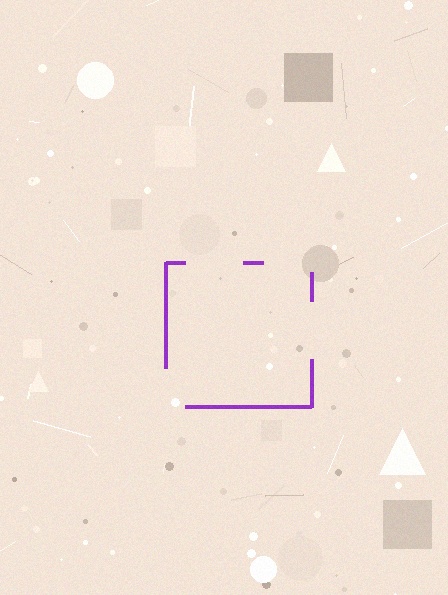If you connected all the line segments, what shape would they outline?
They would outline a square.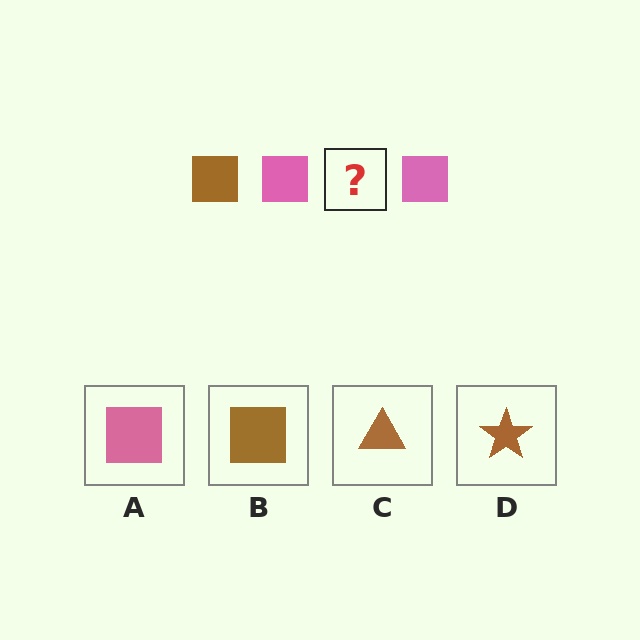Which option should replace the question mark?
Option B.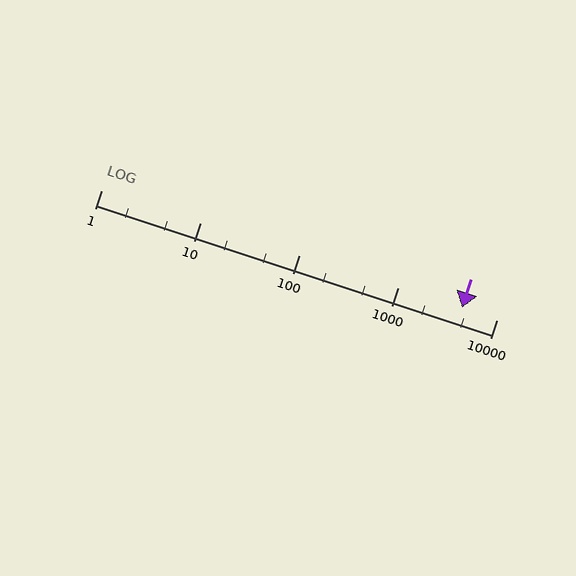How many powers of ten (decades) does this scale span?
The scale spans 4 decades, from 1 to 10000.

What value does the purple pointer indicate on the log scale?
The pointer indicates approximately 4500.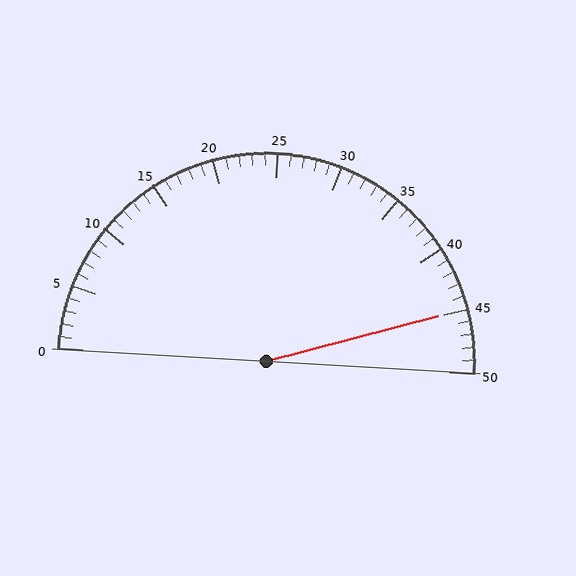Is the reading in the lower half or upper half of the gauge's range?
The reading is in the upper half of the range (0 to 50).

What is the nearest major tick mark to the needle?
The nearest major tick mark is 45.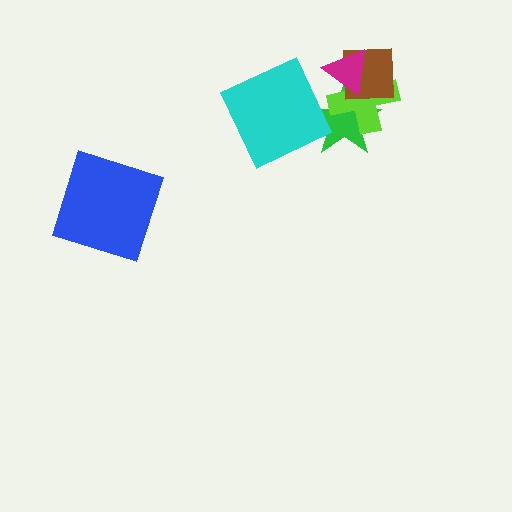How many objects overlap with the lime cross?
3 objects overlap with the lime cross.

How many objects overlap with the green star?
4 objects overlap with the green star.